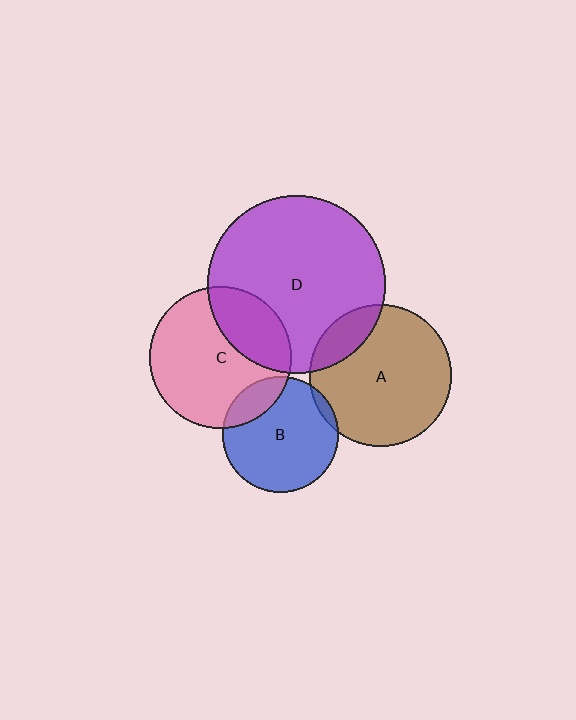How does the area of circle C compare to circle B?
Approximately 1.5 times.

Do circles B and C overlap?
Yes.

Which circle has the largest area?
Circle D (purple).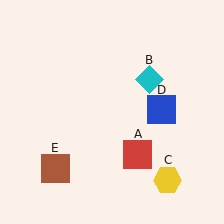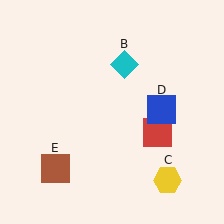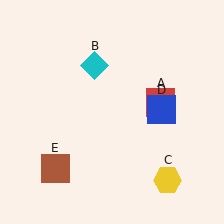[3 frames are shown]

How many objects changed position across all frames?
2 objects changed position: red square (object A), cyan diamond (object B).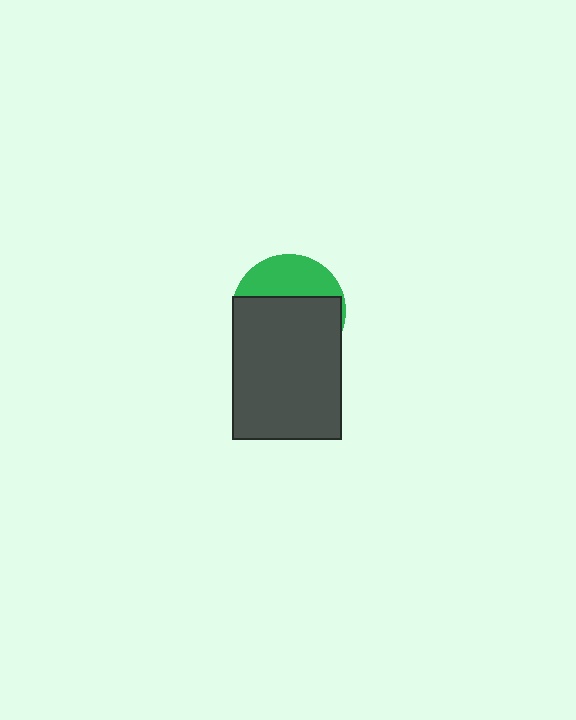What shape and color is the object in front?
The object in front is a dark gray rectangle.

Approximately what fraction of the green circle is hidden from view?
Roughly 66% of the green circle is hidden behind the dark gray rectangle.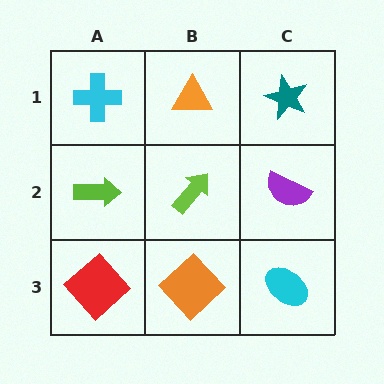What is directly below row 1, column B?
A lime arrow.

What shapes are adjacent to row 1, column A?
A lime arrow (row 2, column A), an orange triangle (row 1, column B).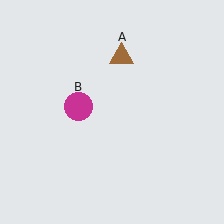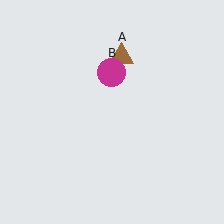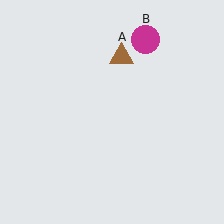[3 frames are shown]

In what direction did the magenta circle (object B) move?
The magenta circle (object B) moved up and to the right.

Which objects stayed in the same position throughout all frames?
Brown triangle (object A) remained stationary.